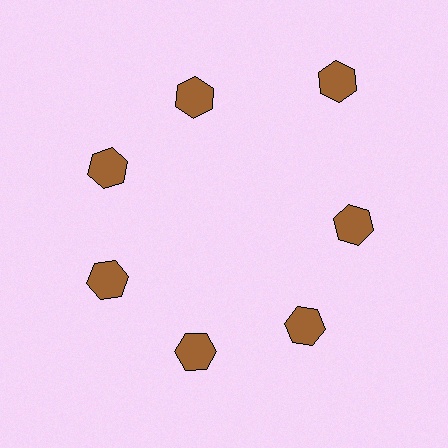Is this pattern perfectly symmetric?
No. The 7 brown hexagons are arranged in a ring, but one element near the 1 o'clock position is pushed outward from the center, breaking the 7-fold rotational symmetry.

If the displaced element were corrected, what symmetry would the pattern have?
It would have 7-fold rotational symmetry — the pattern would map onto itself every 51 degrees.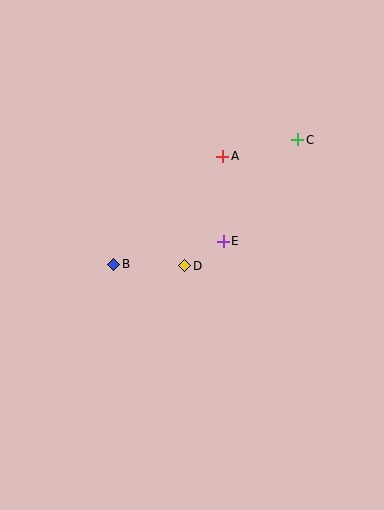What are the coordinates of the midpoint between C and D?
The midpoint between C and D is at (241, 203).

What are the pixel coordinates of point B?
Point B is at (114, 264).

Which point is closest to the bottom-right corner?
Point E is closest to the bottom-right corner.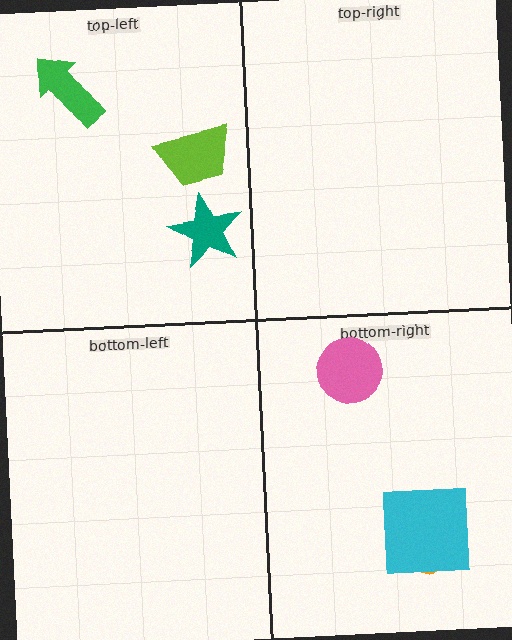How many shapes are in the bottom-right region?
3.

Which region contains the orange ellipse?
The bottom-right region.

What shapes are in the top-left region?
The lime trapezoid, the green arrow, the teal star.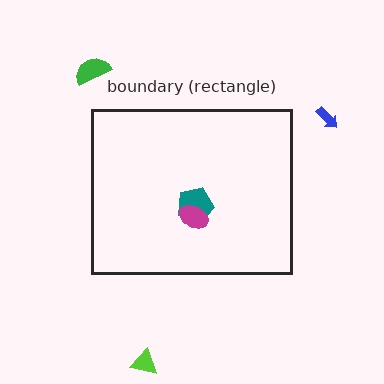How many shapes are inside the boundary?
2 inside, 3 outside.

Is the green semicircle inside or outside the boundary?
Outside.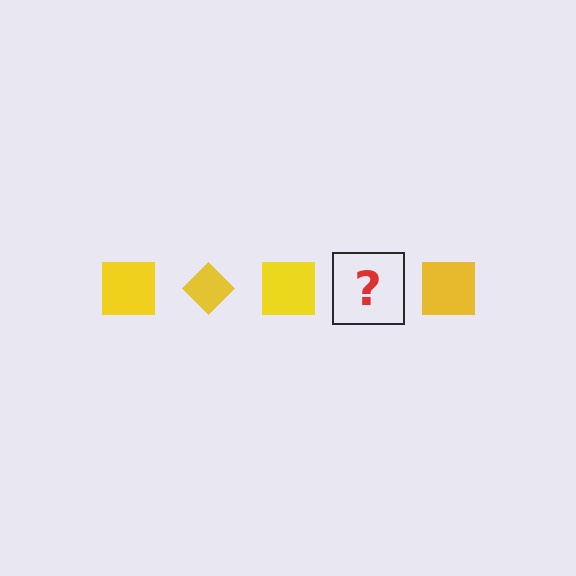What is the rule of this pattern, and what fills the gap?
The rule is that the pattern cycles through square, diamond shapes in yellow. The gap should be filled with a yellow diamond.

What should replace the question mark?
The question mark should be replaced with a yellow diamond.